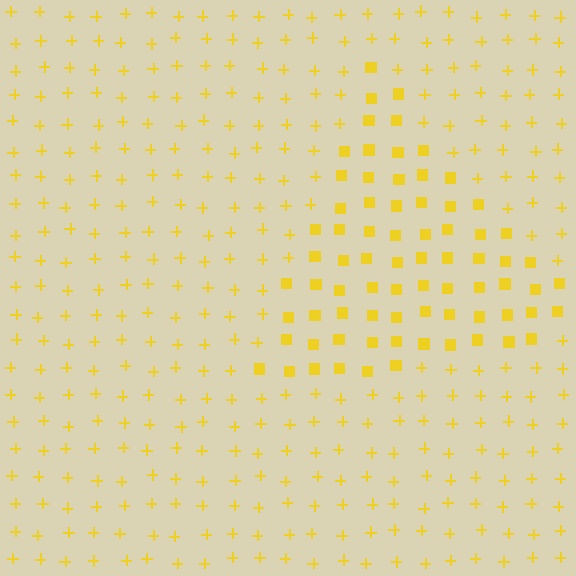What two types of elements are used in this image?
The image uses squares inside the triangle region and plus signs outside it.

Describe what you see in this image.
The image is filled with small yellow elements arranged in a uniform grid. A triangle-shaped region contains squares, while the surrounding area contains plus signs. The boundary is defined purely by the change in element shape.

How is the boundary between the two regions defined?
The boundary is defined by a change in element shape: squares inside vs. plus signs outside. All elements share the same color and spacing.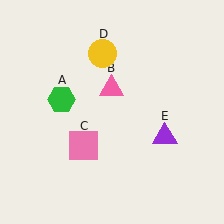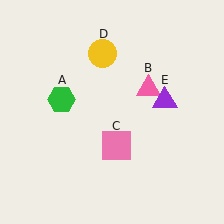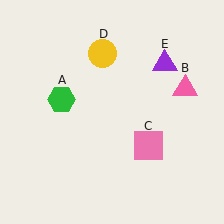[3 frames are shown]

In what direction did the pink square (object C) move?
The pink square (object C) moved right.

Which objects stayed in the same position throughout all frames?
Green hexagon (object A) and yellow circle (object D) remained stationary.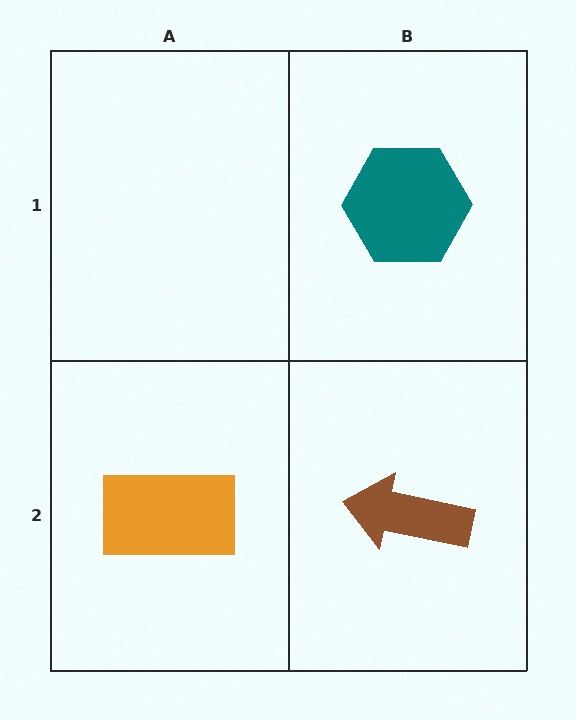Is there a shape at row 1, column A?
No, that cell is empty.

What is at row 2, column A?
An orange rectangle.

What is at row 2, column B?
A brown arrow.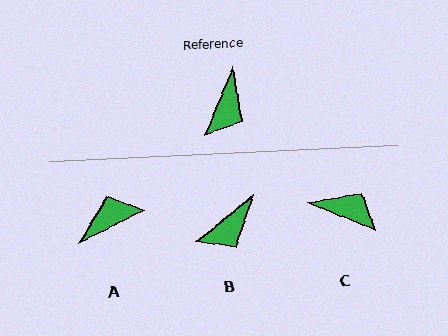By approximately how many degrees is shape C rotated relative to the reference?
Approximately 90 degrees counter-clockwise.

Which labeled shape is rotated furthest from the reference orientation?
A, about 139 degrees away.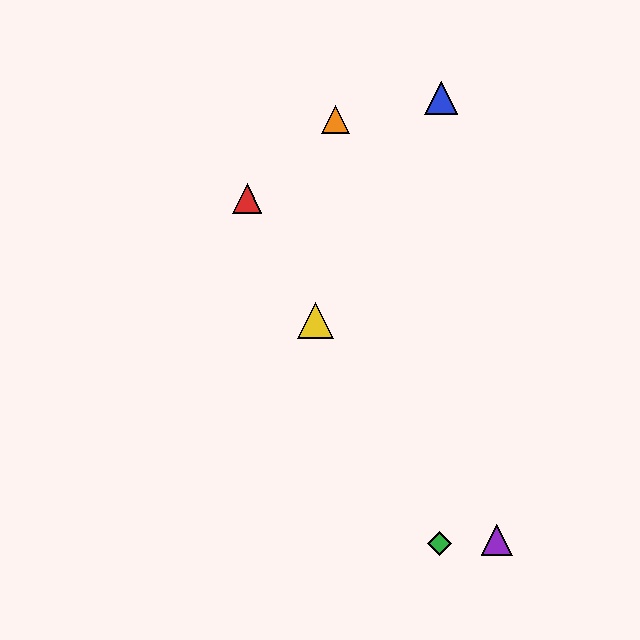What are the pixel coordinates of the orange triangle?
The orange triangle is at (336, 119).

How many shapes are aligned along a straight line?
3 shapes (the red triangle, the green diamond, the yellow triangle) are aligned along a straight line.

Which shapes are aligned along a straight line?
The red triangle, the green diamond, the yellow triangle are aligned along a straight line.